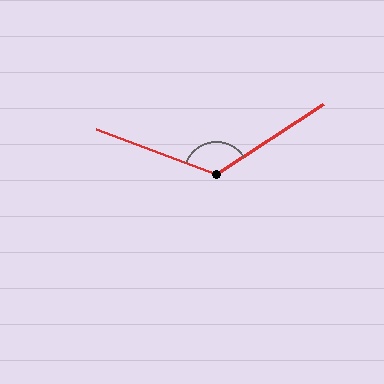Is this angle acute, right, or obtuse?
It is obtuse.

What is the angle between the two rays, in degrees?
Approximately 126 degrees.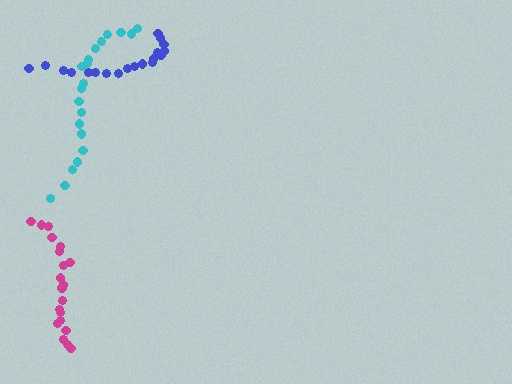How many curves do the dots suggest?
There are 3 distinct paths.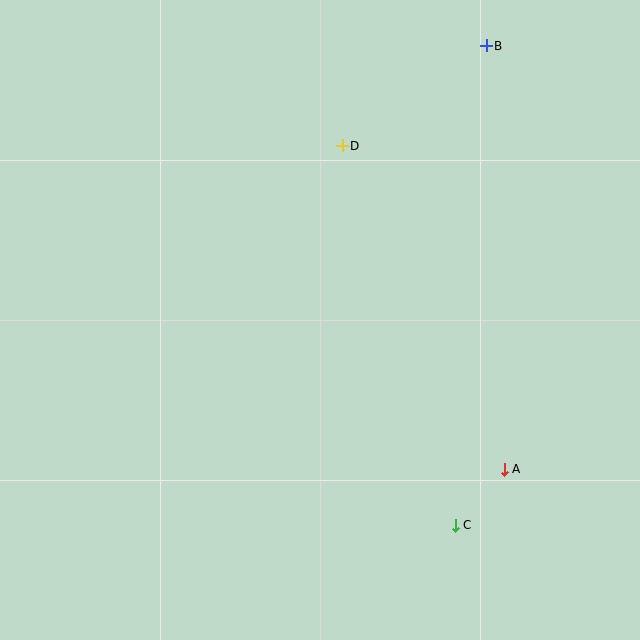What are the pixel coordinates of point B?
Point B is at (486, 46).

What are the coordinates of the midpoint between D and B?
The midpoint between D and B is at (414, 96).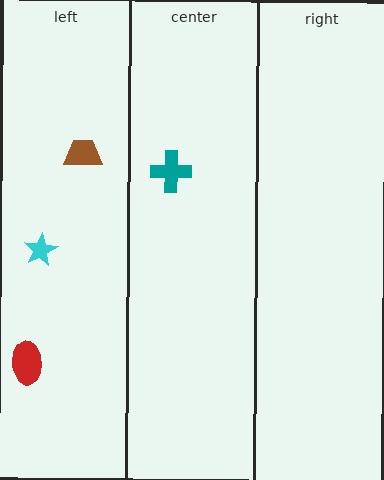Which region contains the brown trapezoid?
The left region.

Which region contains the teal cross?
The center region.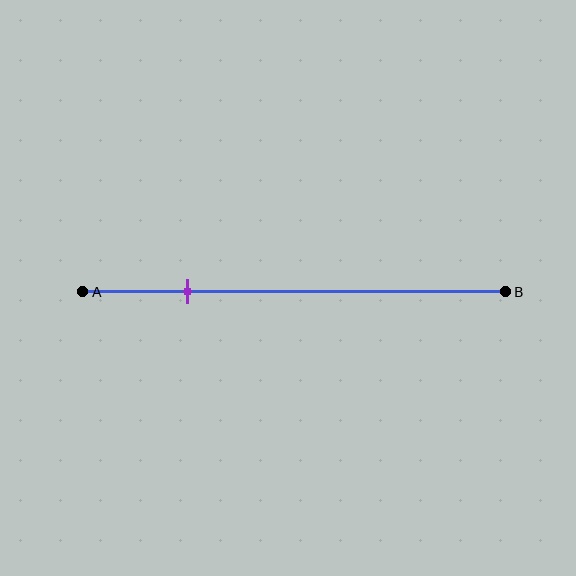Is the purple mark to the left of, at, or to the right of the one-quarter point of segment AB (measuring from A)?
The purple mark is approximately at the one-quarter point of segment AB.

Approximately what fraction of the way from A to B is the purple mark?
The purple mark is approximately 25% of the way from A to B.